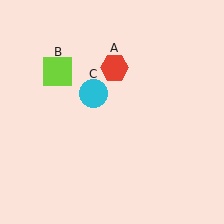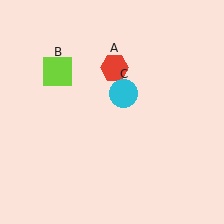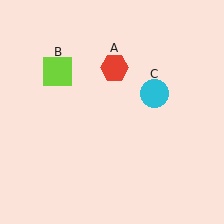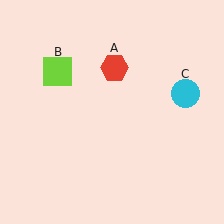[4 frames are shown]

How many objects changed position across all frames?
1 object changed position: cyan circle (object C).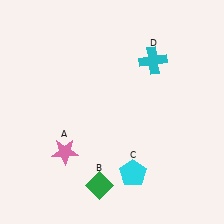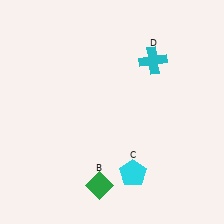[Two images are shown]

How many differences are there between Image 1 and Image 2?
There is 1 difference between the two images.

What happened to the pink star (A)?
The pink star (A) was removed in Image 2. It was in the bottom-left area of Image 1.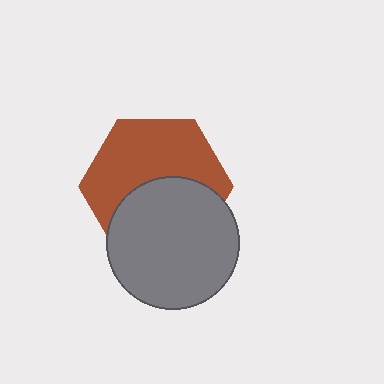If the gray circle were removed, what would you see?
You would see the complete brown hexagon.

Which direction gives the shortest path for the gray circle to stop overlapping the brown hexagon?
Moving down gives the shortest separation.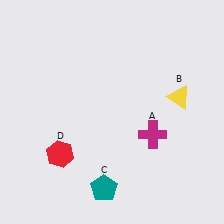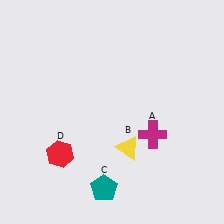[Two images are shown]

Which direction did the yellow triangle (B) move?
The yellow triangle (B) moved left.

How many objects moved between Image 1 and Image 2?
1 object moved between the two images.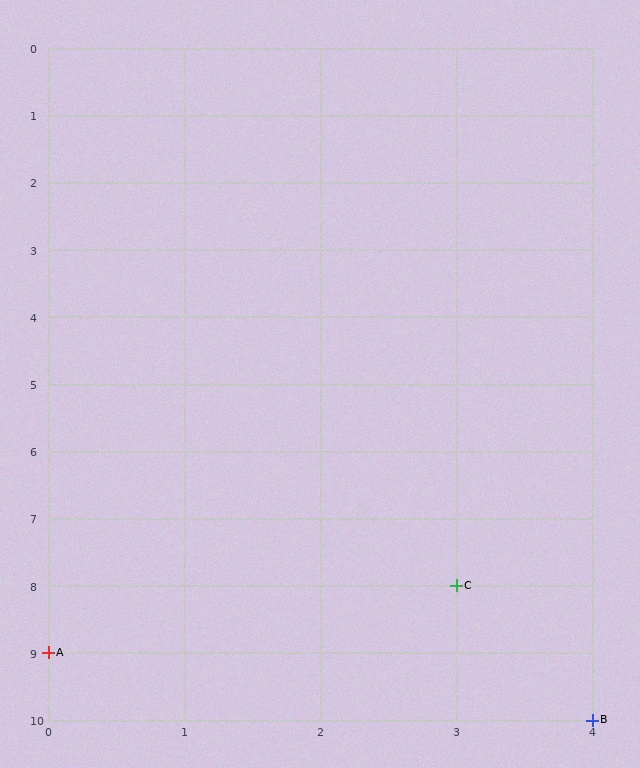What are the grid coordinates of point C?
Point C is at grid coordinates (3, 8).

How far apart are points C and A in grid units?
Points C and A are 3 columns and 1 row apart (about 3.2 grid units diagonally).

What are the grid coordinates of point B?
Point B is at grid coordinates (4, 10).